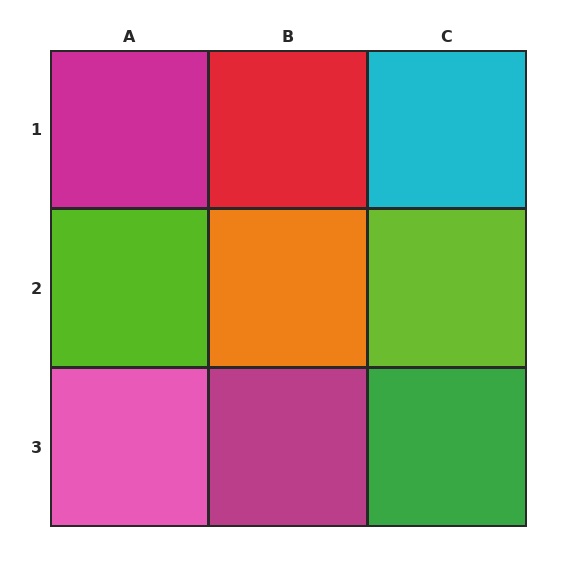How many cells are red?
1 cell is red.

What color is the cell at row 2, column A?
Lime.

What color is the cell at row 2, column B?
Orange.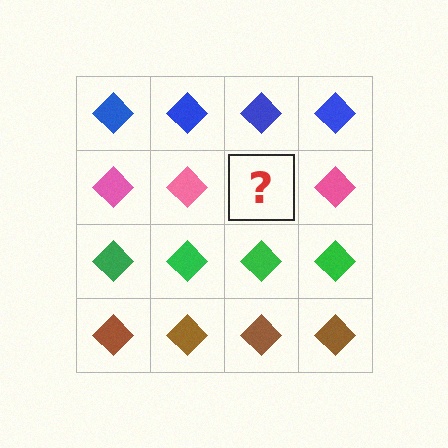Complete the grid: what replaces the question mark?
The question mark should be replaced with a pink diamond.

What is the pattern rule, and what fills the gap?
The rule is that each row has a consistent color. The gap should be filled with a pink diamond.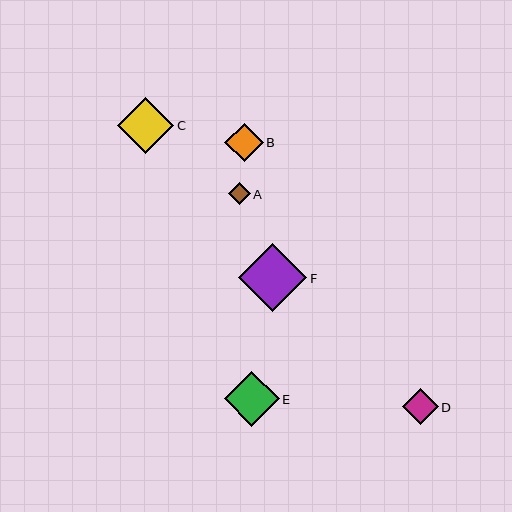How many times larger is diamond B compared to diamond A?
Diamond B is approximately 1.7 times the size of diamond A.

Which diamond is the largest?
Diamond F is the largest with a size of approximately 68 pixels.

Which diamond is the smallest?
Diamond A is the smallest with a size of approximately 22 pixels.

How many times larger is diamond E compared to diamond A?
Diamond E is approximately 2.5 times the size of diamond A.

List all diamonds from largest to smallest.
From largest to smallest: F, C, E, B, D, A.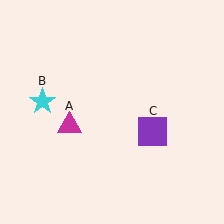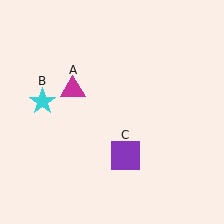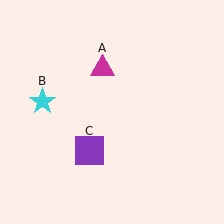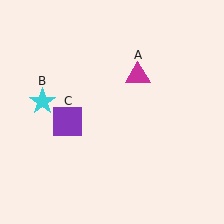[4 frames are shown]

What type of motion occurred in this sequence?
The magenta triangle (object A), purple square (object C) rotated clockwise around the center of the scene.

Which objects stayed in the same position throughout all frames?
Cyan star (object B) remained stationary.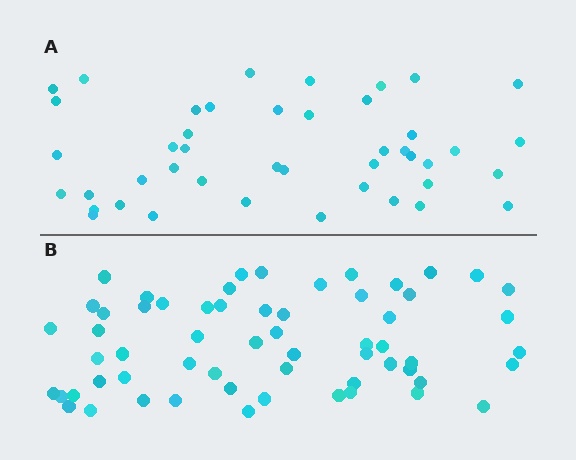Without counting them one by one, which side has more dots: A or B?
Region B (the bottom region) has more dots.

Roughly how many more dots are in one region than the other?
Region B has approximately 15 more dots than region A.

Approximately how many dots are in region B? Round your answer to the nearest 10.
About 60 dots.